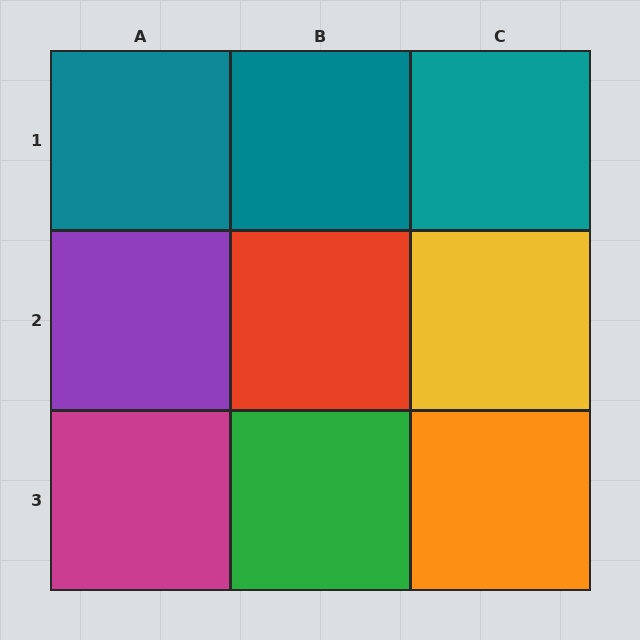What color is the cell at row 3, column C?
Orange.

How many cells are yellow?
1 cell is yellow.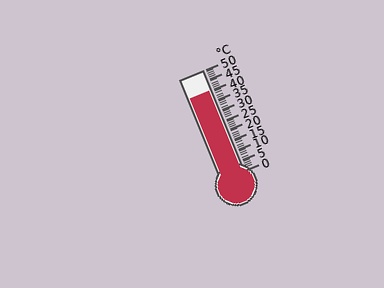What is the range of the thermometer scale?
The thermometer scale ranges from 0°C to 50°C.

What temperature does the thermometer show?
The thermometer shows approximately 40°C.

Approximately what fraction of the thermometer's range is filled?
The thermometer is filled to approximately 80% of its range.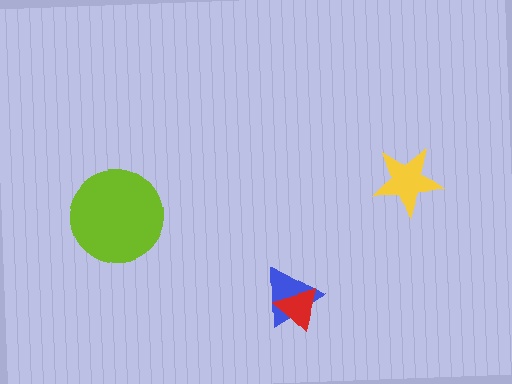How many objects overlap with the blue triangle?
1 object overlaps with the blue triangle.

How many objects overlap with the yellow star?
0 objects overlap with the yellow star.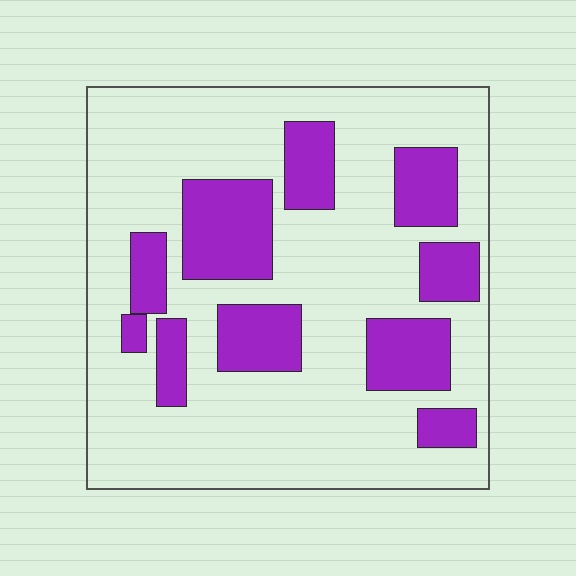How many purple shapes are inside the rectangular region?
10.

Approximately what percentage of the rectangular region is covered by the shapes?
Approximately 25%.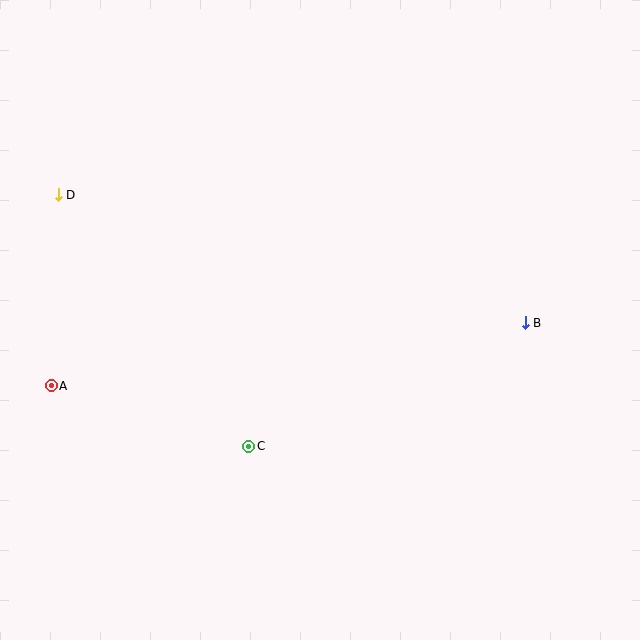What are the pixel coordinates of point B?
Point B is at (525, 323).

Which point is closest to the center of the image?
Point C at (249, 446) is closest to the center.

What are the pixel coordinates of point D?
Point D is at (58, 195).